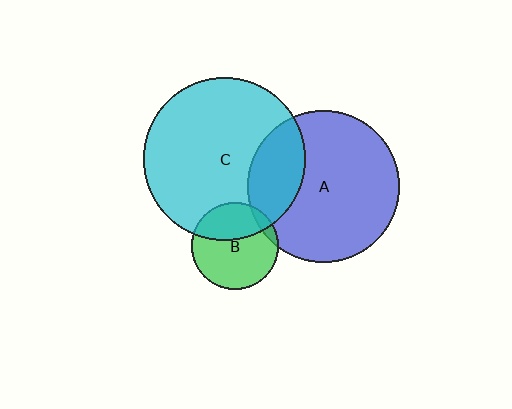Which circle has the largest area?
Circle C (cyan).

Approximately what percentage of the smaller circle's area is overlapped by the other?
Approximately 25%.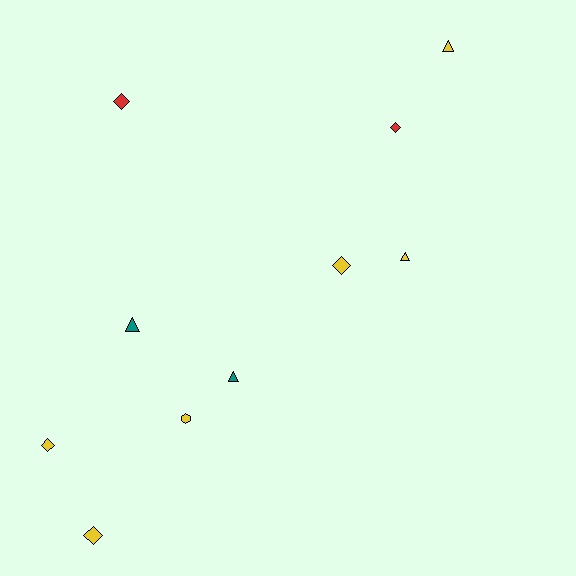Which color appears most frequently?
Yellow, with 6 objects.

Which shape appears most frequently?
Diamond, with 5 objects.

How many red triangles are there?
There are no red triangles.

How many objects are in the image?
There are 10 objects.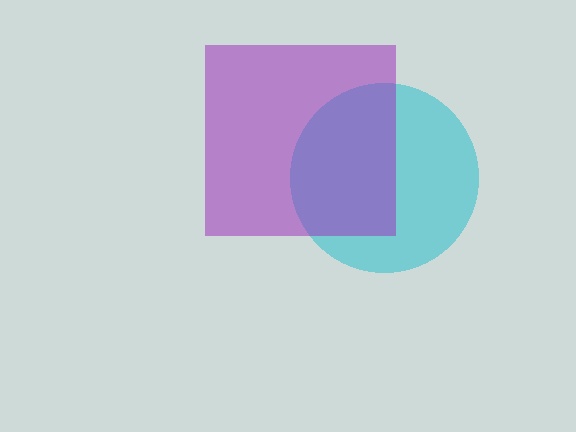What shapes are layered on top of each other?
The layered shapes are: a cyan circle, a purple square.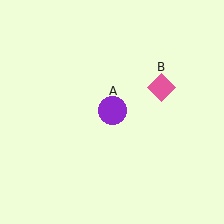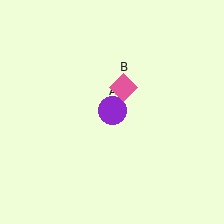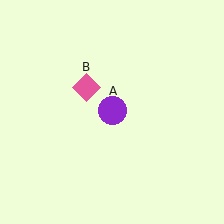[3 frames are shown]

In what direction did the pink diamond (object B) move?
The pink diamond (object B) moved left.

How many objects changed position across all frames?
1 object changed position: pink diamond (object B).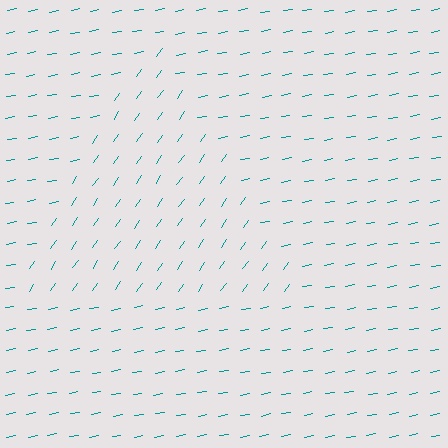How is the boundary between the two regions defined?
The boundary is defined purely by a change in line orientation (approximately 45 degrees difference). All lines are the same color and thickness.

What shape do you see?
I see a triangle.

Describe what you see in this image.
The image is filled with small teal line segments. A triangle region in the image has lines oriented differently from the surrounding lines, creating a visible texture boundary.